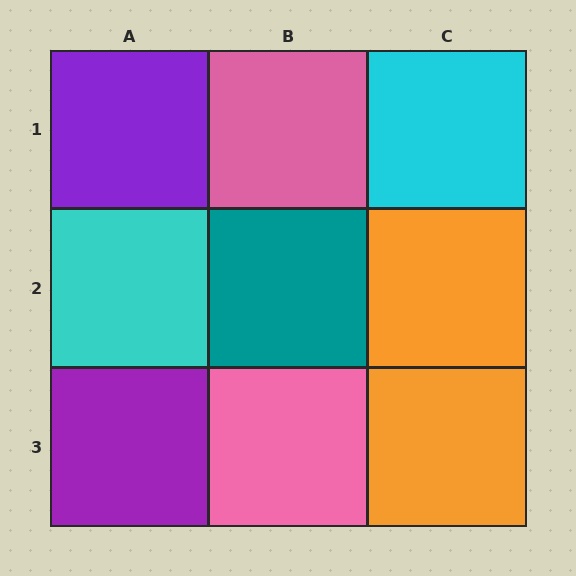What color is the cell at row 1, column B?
Pink.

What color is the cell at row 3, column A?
Purple.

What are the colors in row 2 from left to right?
Cyan, teal, orange.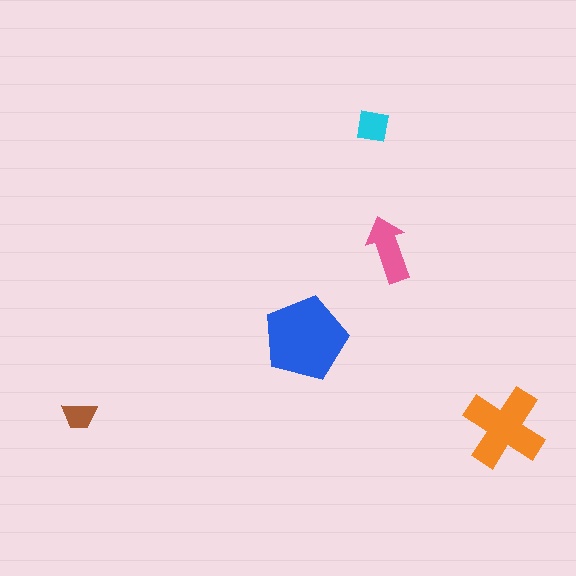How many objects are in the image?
There are 5 objects in the image.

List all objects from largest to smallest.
The blue pentagon, the orange cross, the pink arrow, the cyan square, the brown trapezoid.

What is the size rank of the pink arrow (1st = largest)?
3rd.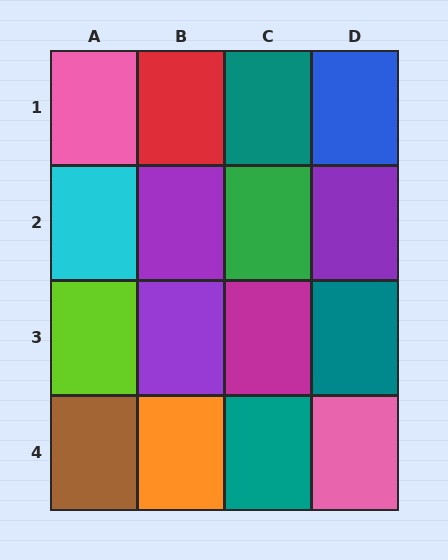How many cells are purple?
3 cells are purple.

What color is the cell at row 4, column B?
Orange.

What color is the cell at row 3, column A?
Lime.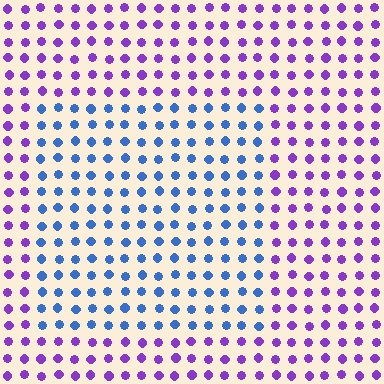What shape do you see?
I see a rectangle.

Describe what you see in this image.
The image is filled with small purple elements in a uniform arrangement. A rectangle-shaped region is visible where the elements are tinted to a slightly different hue, forming a subtle color boundary.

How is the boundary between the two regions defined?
The boundary is defined purely by a slight shift in hue (about 57 degrees). Spacing, size, and orientation are identical on both sides.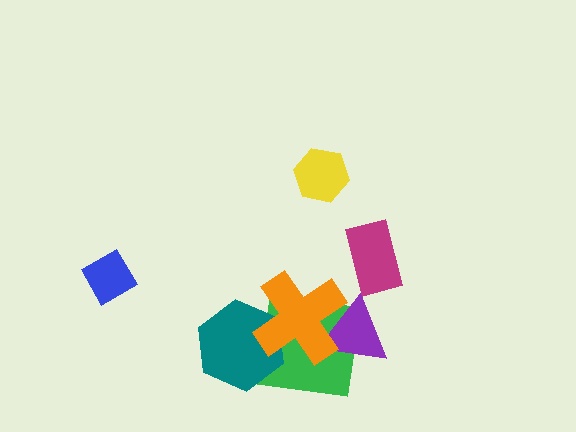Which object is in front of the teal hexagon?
The orange cross is in front of the teal hexagon.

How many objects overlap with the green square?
3 objects overlap with the green square.